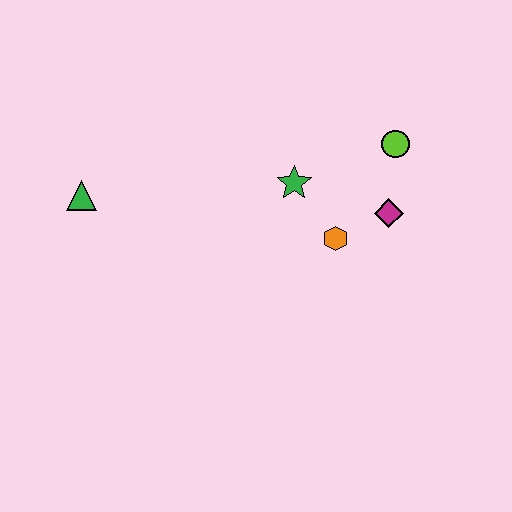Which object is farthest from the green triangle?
The lime circle is farthest from the green triangle.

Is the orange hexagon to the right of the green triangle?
Yes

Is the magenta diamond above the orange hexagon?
Yes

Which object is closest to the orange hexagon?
The magenta diamond is closest to the orange hexagon.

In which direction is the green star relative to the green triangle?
The green star is to the right of the green triangle.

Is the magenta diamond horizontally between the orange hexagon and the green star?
No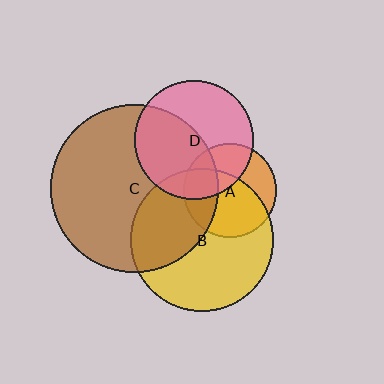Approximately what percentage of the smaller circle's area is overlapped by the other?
Approximately 40%.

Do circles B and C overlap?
Yes.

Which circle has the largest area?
Circle C (brown).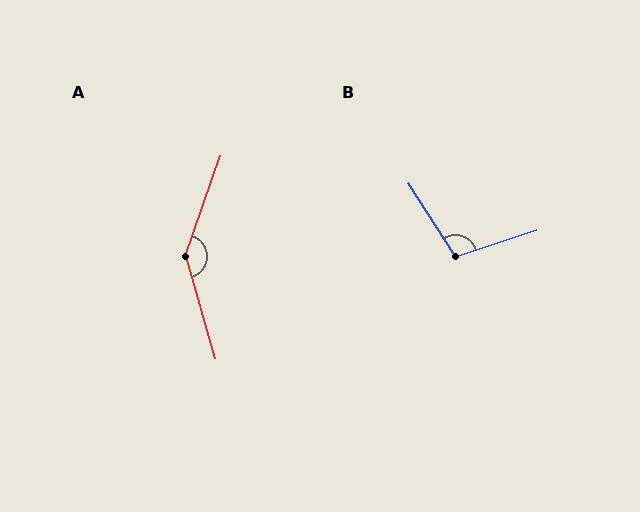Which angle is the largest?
A, at approximately 144 degrees.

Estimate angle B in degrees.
Approximately 105 degrees.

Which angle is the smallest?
B, at approximately 105 degrees.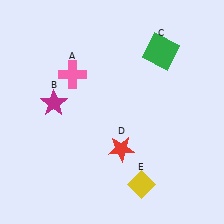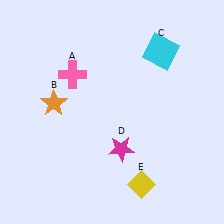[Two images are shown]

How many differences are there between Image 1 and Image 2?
There are 3 differences between the two images.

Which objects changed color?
B changed from magenta to orange. C changed from green to cyan. D changed from red to magenta.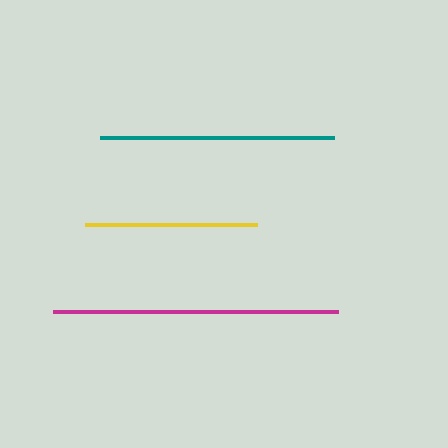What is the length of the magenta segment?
The magenta segment is approximately 285 pixels long.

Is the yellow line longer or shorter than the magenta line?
The magenta line is longer than the yellow line.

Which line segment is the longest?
The magenta line is the longest at approximately 285 pixels.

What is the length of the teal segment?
The teal segment is approximately 234 pixels long.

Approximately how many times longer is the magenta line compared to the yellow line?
The magenta line is approximately 1.7 times the length of the yellow line.